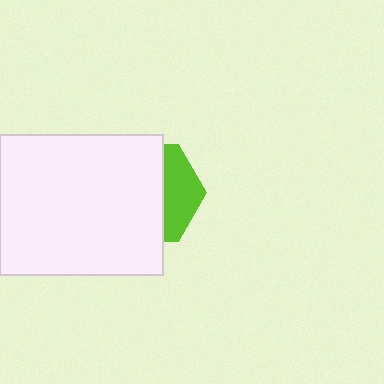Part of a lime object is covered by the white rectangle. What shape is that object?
It is a hexagon.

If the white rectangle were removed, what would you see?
You would see the complete lime hexagon.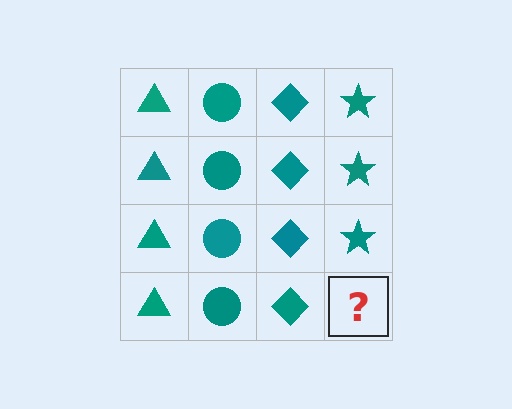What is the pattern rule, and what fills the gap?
The rule is that each column has a consistent shape. The gap should be filled with a teal star.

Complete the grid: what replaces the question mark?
The question mark should be replaced with a teal star.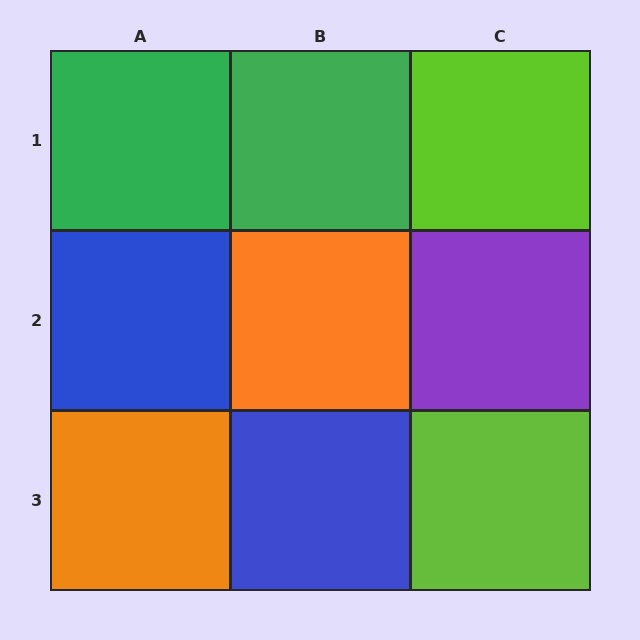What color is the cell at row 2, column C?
Purple.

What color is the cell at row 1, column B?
Green.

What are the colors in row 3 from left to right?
Orange, blue, lime.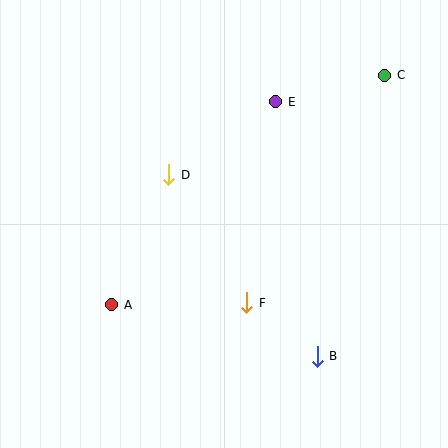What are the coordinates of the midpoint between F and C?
The midpoint between F and C is at (316, 189).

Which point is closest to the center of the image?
Point D at (169, 175) is closest to the center.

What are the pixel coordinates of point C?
Point C is at (385, 76).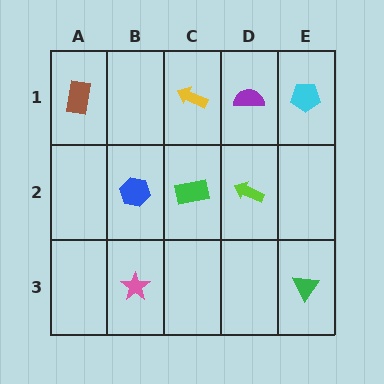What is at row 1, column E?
A cyan pentagon.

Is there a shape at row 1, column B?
No, that cell is empty.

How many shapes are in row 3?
2 shapes.